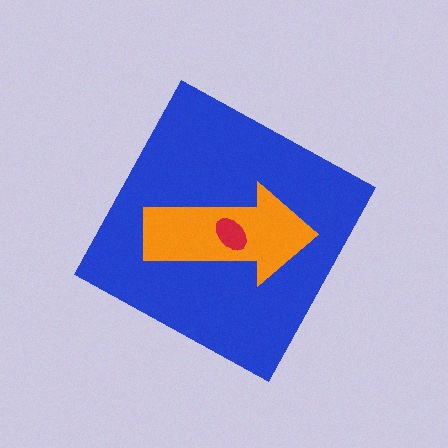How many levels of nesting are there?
3.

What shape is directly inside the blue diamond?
The orange arrow.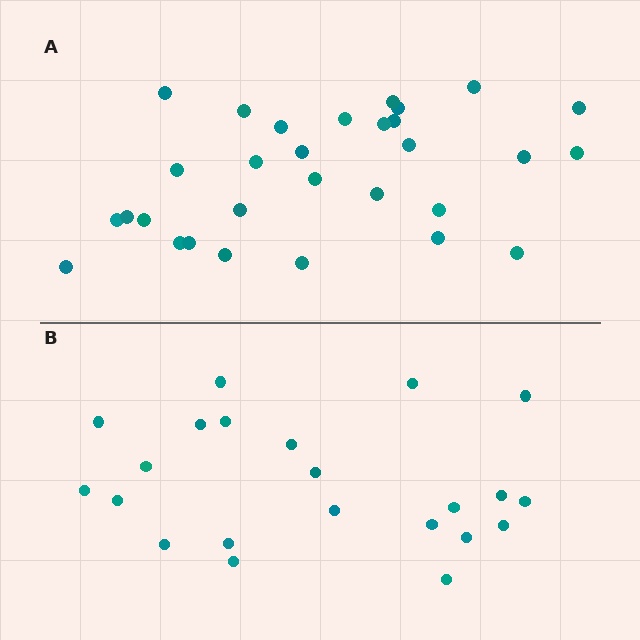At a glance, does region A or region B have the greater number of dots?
Region A (the top region) has more dots.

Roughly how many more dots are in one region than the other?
Region A has roughly 8 or so more dots than region B.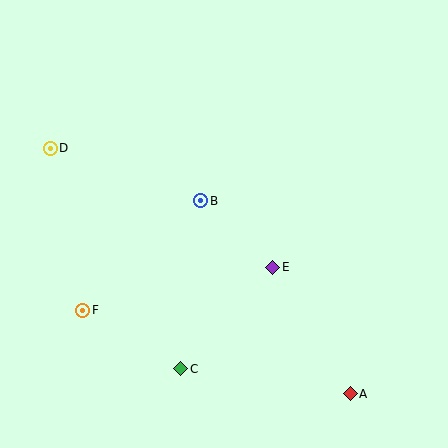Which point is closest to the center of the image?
Point B at (201, 201) is closest to the center.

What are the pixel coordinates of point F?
Point F is at (83, 310).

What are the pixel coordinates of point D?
Point D is at (50, 148).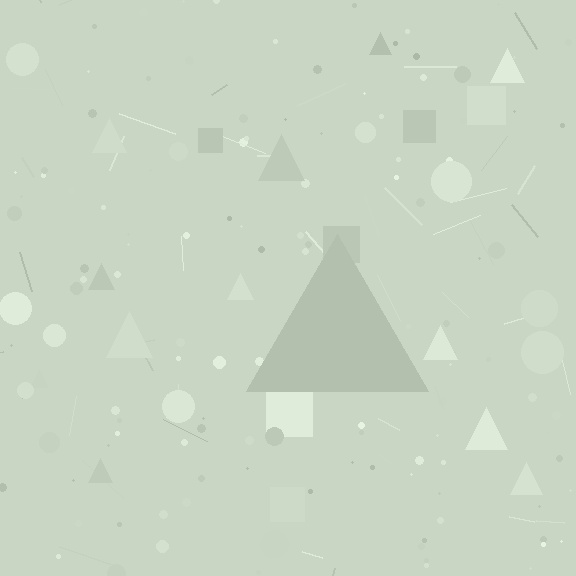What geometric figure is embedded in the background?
A triangle is embedded in the background.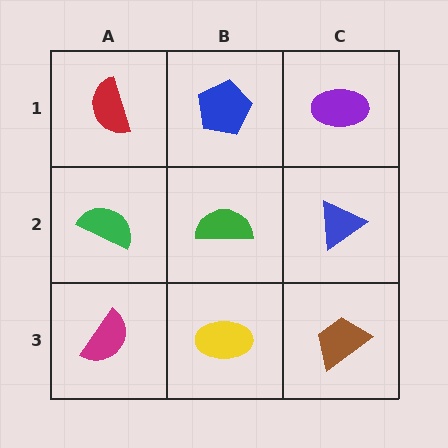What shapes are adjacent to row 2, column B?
A blue pentagon (row 1, column B), a yellow ellipse (row 3, column B), a green semicircle (row 2, column A), a blue triangle (row 2, column C).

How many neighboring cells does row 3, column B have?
3.